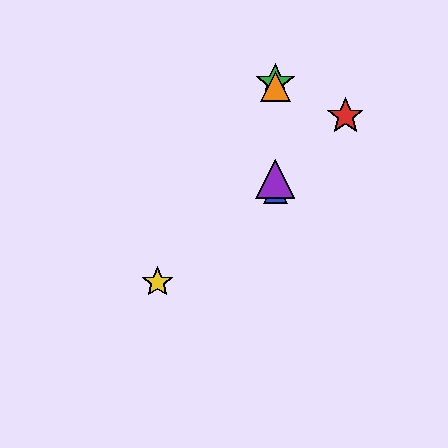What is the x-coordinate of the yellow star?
The yellow star is at x≈158.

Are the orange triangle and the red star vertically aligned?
No, the orange triangle is at x≈275 and the red star is at x≈345.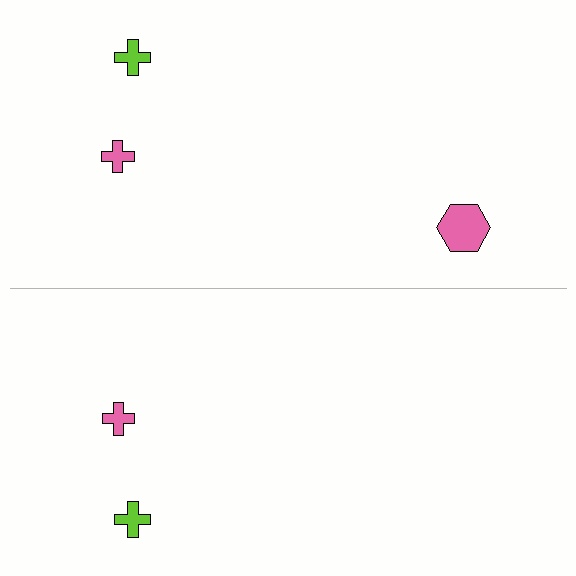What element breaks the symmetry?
A pink hexagon is missing from the bottom side.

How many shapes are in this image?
There are 5 shapes in this image.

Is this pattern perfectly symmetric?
No, the pattern is not perfectly symmetric. A pink hexagon is missing from the bottom side.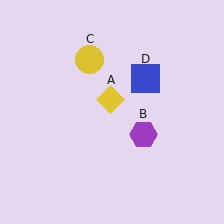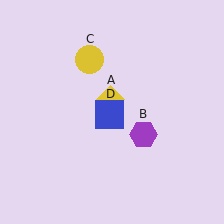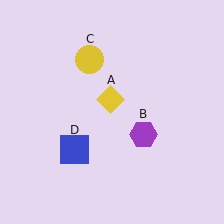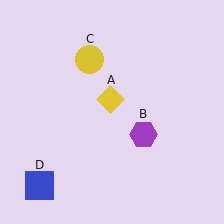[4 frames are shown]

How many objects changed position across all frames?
1 object changed position: blue square (object D).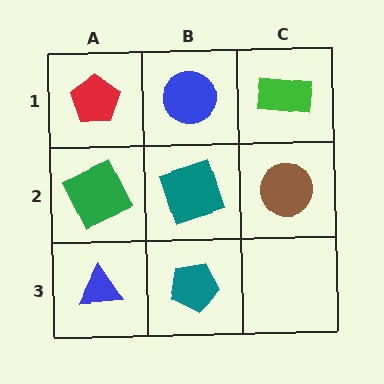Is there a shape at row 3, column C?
No, that cell is empty.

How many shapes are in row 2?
3 shapes.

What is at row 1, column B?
A blue circle.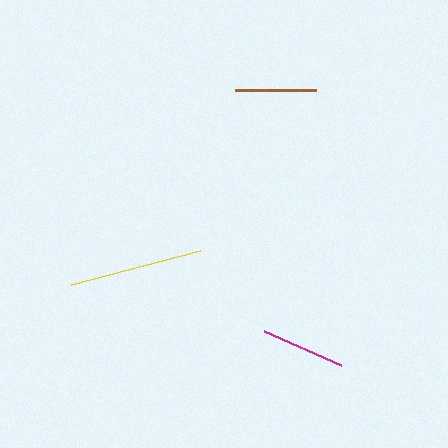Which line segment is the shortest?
The brown line is the shortest at approximately 81 pixels.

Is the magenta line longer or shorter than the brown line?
The magenta line is longer than the brown line.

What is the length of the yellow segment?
The yellow segment is approximately 134 pixels long.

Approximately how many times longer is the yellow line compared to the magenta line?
The yellow line is approximately 1.6 times the length of the magenta line.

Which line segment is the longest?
The yellow line is the longest at approximately 134 pixels.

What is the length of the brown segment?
The brown segment is approximately 81 pixels long.